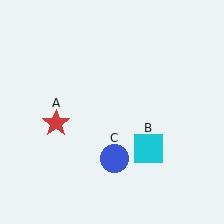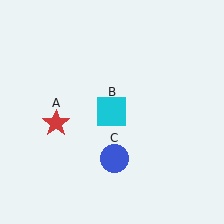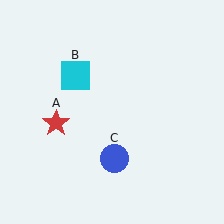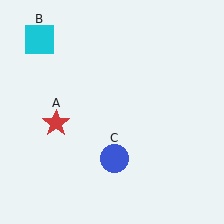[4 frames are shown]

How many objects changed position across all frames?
1 object changed position: cyan square (object B).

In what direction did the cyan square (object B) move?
The cyan square (object B) moved up and to the left.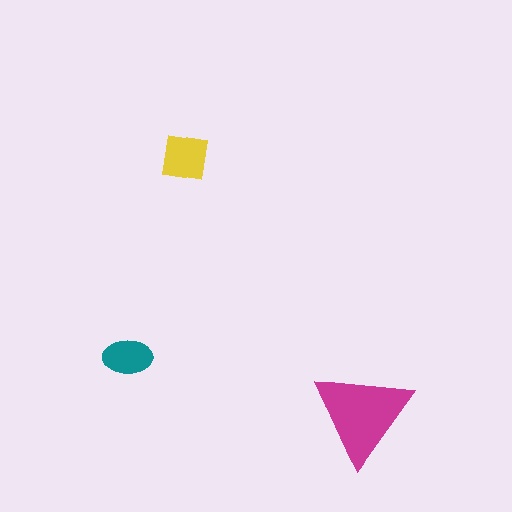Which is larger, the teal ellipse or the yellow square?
The yellow square.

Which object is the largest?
The magenta triangle.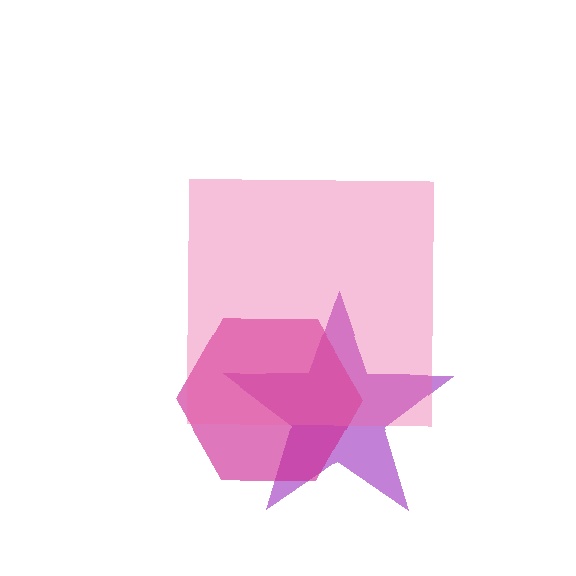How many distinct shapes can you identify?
There are 3 distinct shapes: a purple star, a magenta hexagon, a pink square.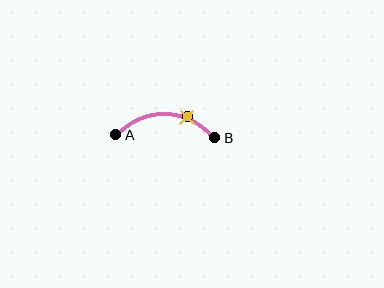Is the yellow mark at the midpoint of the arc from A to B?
No. The yellow mark lies on the arc but is closer to endpoint B. The arc midpoint would be at the point on the curve equidistant along the arc from both A and B.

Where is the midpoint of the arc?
The arc midpoint is the point on the curve farthest from the straight line joining A and B. It sits above that line.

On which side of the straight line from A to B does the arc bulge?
The arc bulges above the straight line connecting A and B.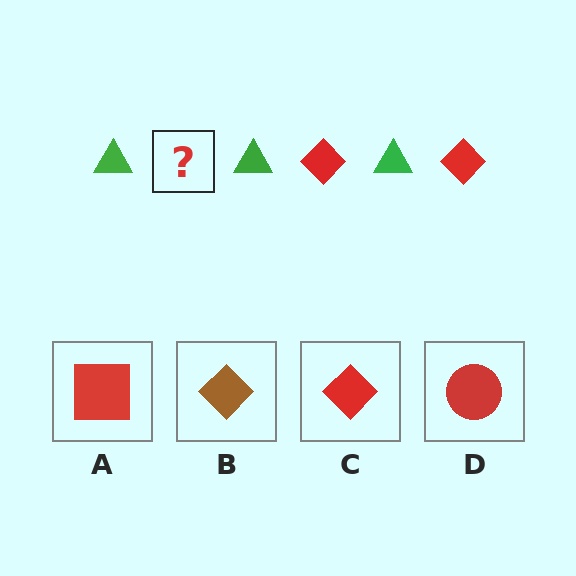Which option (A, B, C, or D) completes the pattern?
C.